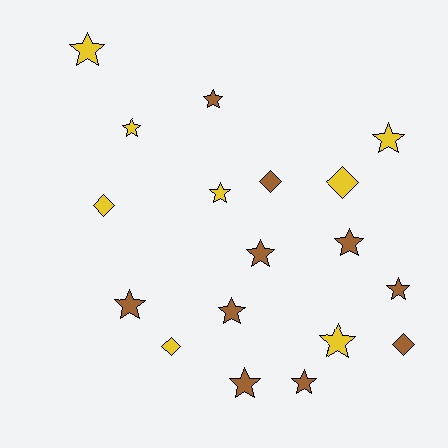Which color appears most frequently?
Brown, with 10 objects.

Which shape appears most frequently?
Star, with 13 objects.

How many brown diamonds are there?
There are 2 brown diamonds.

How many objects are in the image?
There are 18 objects.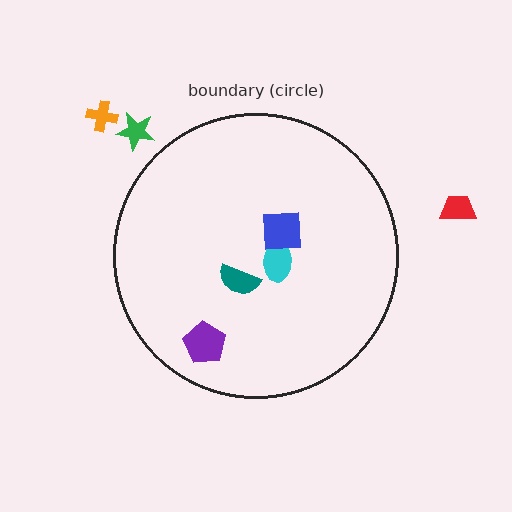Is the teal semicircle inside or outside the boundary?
Inside.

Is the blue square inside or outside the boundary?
Inside.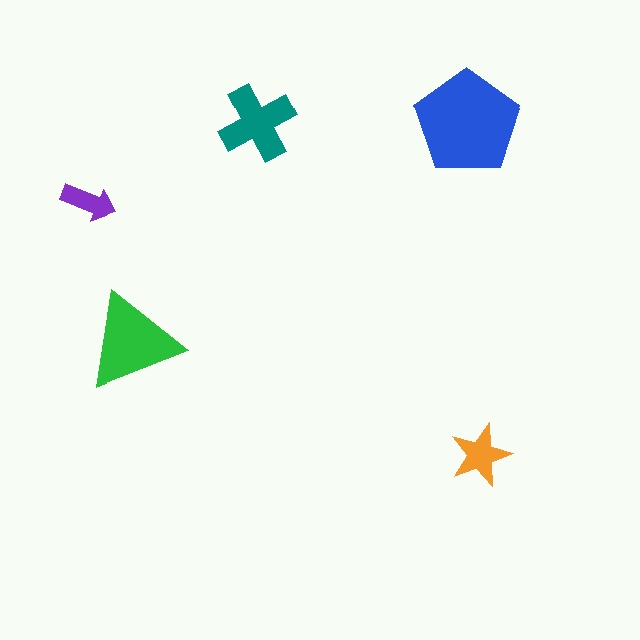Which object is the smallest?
The purple arrow.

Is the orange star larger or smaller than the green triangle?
Smaller.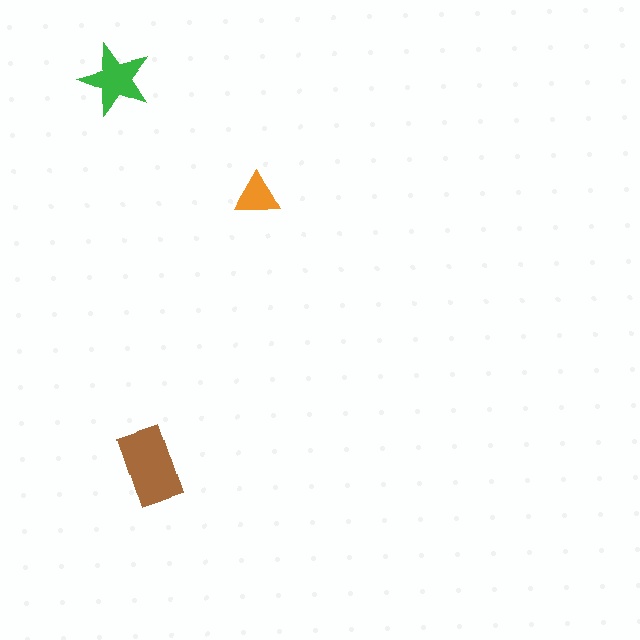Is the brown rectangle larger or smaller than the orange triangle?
Larger.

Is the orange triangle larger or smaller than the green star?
Smaller.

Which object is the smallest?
The orange triangle.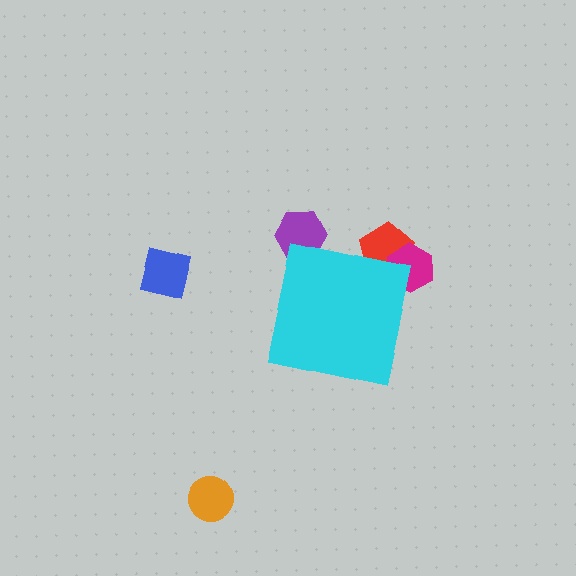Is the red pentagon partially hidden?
Yes, the red pentagon is partially hidden behind the cyan square.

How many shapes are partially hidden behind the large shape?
3 shapes are partially hidden.